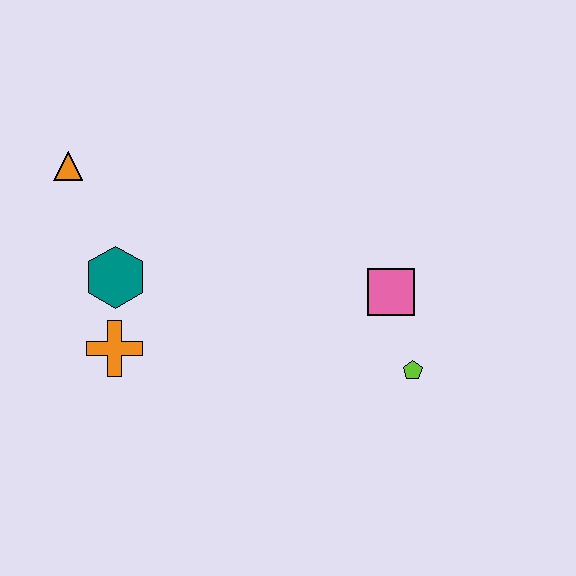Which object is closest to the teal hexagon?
The orange cross is closest to the teal hexagon.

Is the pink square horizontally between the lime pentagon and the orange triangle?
Yes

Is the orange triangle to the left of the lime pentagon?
Yes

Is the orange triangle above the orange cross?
Yes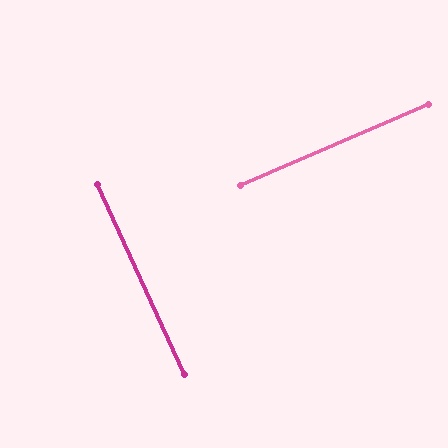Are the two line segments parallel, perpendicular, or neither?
Perpendicular — they meet at approximately 89°.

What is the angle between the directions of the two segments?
Approximately 89 degrees.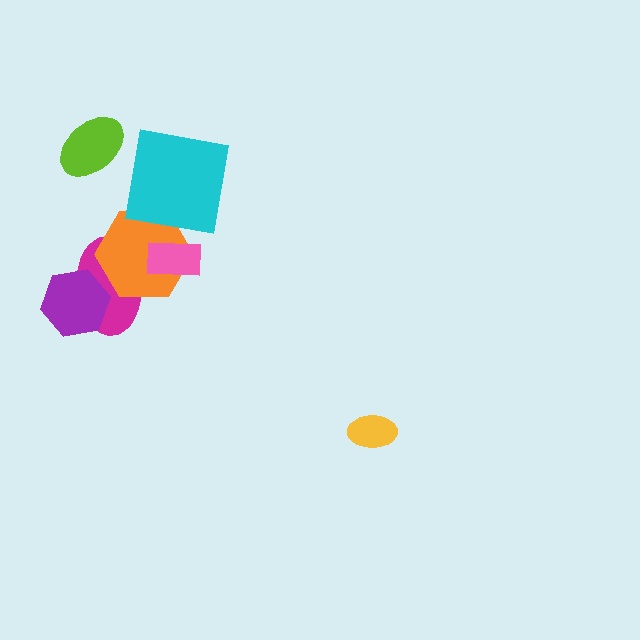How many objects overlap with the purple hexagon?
1 object overlaps with the purple hexagon.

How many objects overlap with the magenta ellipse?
2 objects overlap with the magenta ellipse.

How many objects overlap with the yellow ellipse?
0 objects overlap with the yellow ellipse.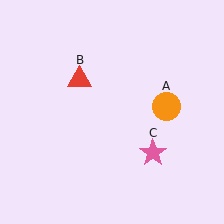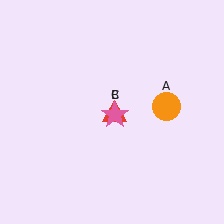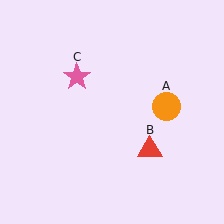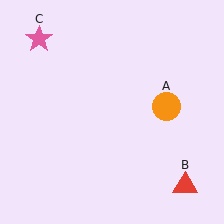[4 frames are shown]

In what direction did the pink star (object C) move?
The pink star (object C) moved up and to the left.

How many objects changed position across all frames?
2 objects changed position: red triangle (object B), pink star (object C).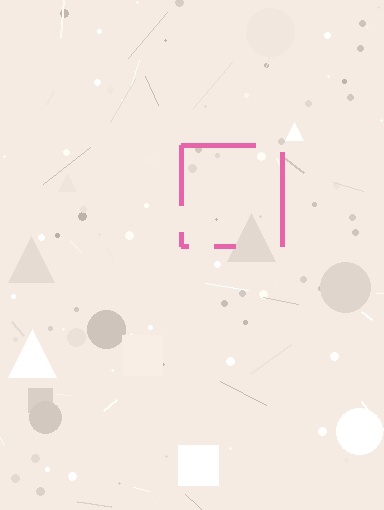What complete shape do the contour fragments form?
The contour fragments form a square.